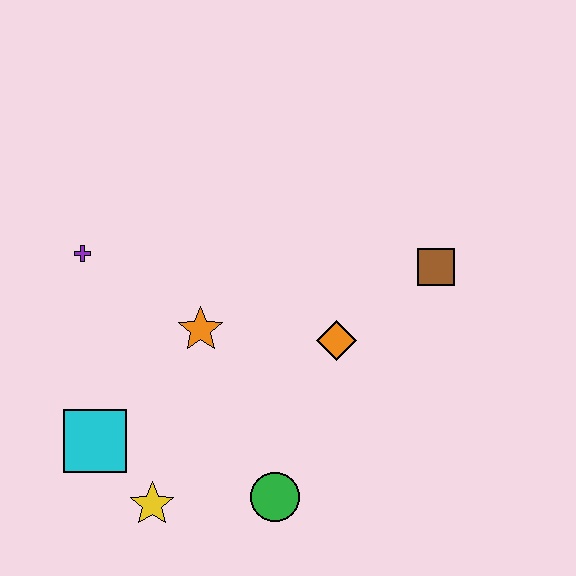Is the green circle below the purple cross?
Yes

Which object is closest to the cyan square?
The yellow star is closest to the cyan square.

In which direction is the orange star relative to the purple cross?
The orange star is to the right of the purple cross.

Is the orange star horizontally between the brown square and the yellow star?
Yes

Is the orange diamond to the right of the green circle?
Yes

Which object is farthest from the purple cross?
The brown square is farthest from the purple cross.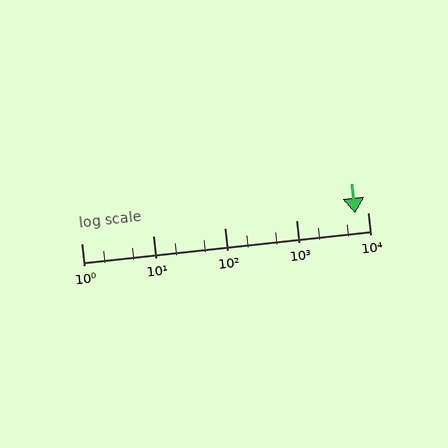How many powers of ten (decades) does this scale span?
The scale spans 4 decades, from 1 to 10000.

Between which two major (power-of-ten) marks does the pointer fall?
The pointer is between 1000 and 10000.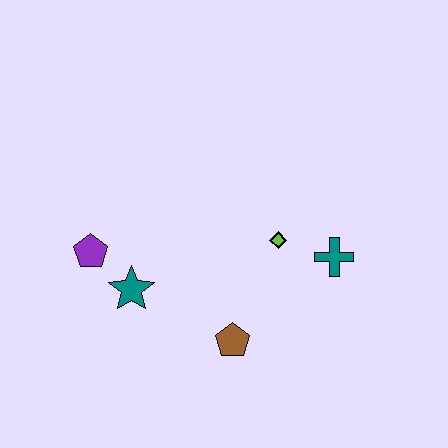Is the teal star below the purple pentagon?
Yes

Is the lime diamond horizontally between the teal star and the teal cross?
Yes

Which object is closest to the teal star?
The purple pentagon is closest to the teal star.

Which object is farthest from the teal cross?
The purple pentagon is farthest from the teal cross.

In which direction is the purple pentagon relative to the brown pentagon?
The purple pentagon is to the left of the brown pentagon.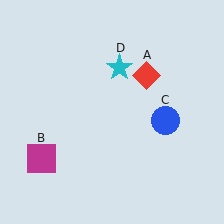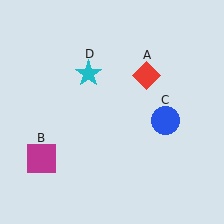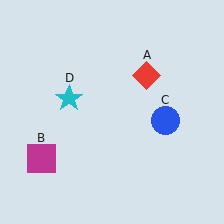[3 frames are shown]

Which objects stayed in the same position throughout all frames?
Red diamond (object A) and magenta square (object B) and blue circle (object C) remained stationary.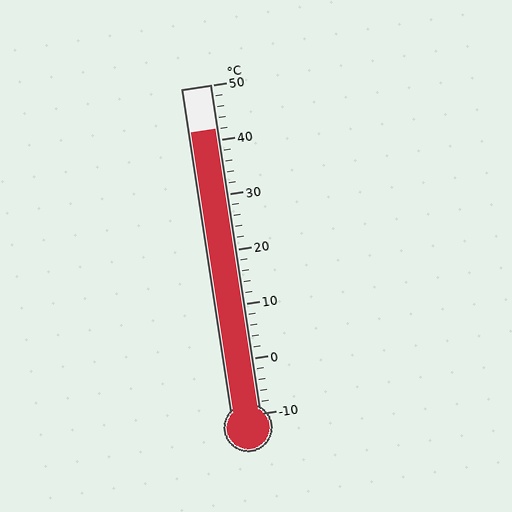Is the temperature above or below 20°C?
The temperature is above 20°C.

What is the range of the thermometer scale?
The thermometer scale ranges from -10°C to 50°C.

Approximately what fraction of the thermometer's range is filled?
The thermometer is filled to approximately 85% of its range.